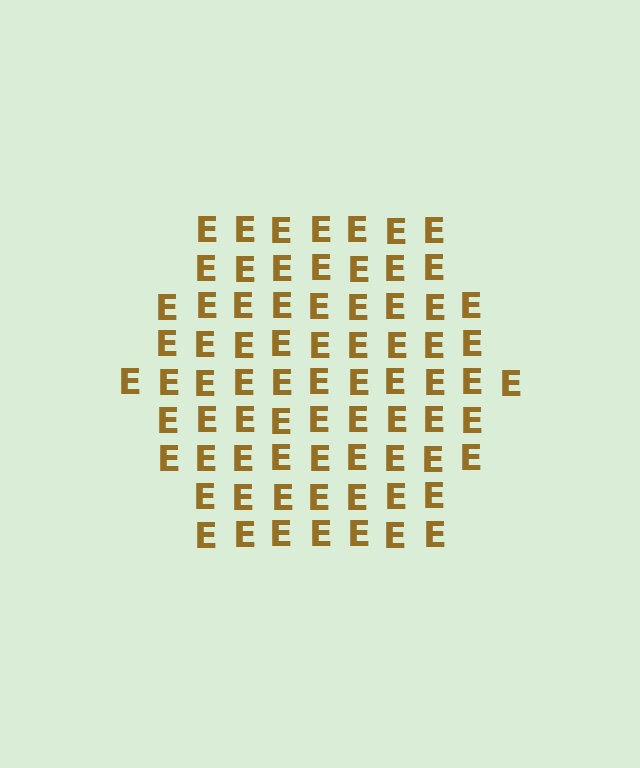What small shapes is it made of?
It is made of small letter E's.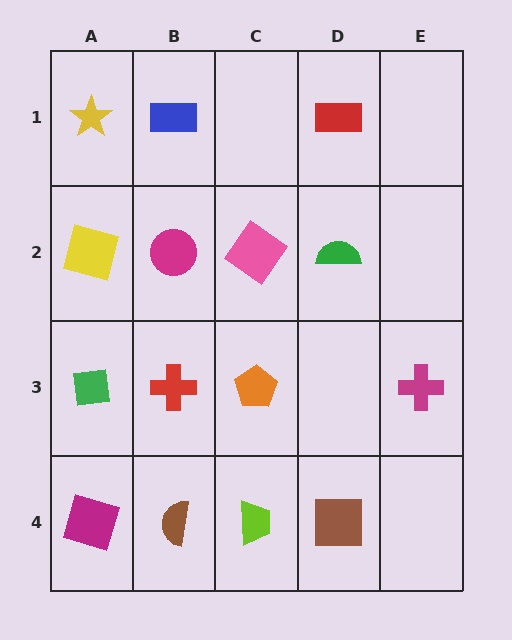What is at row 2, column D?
A green semicircle.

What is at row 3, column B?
A red cross.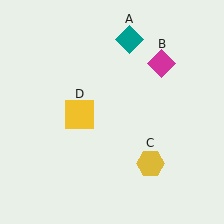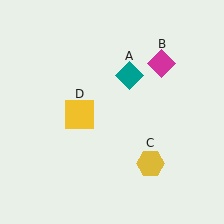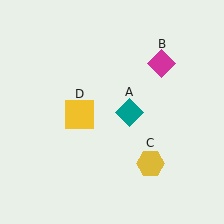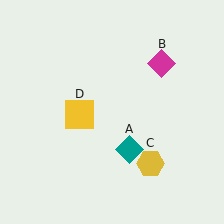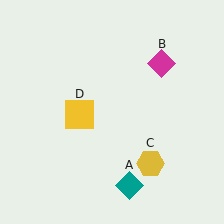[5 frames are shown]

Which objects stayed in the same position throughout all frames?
Magenta diamond (object B) and yellow hexagon (object C) and yellow square (object D) remained stationary.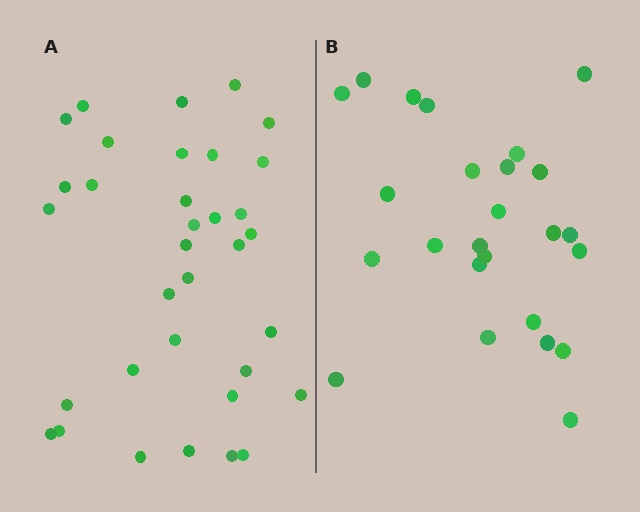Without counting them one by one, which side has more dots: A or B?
Region A (the left region) has more dots.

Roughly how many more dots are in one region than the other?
Region A has roughly 8 or so more dots than region B.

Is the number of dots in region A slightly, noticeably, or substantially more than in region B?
Region A has noticeably more, but not dramatically so. The ratio is roughly 1.4 to 1.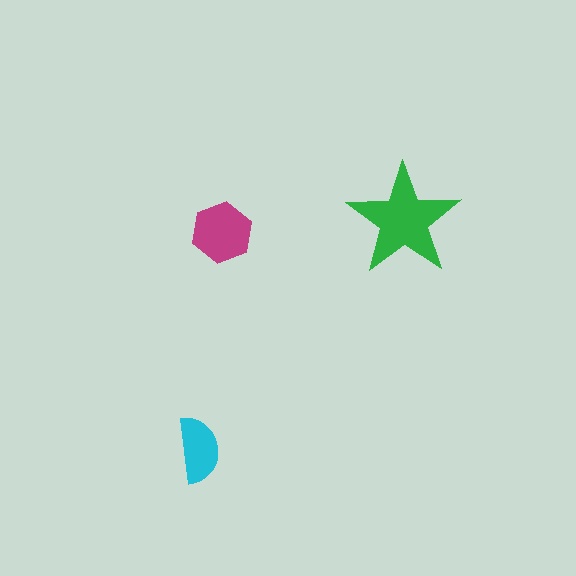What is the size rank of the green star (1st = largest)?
1st.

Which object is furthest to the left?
The cyan semicircle is leftmost.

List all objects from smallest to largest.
The cyan semicircle, the magenta hexagon, the green star.